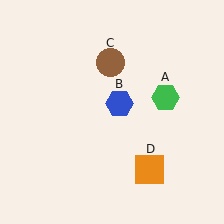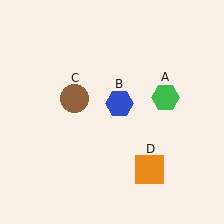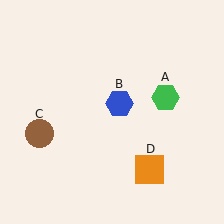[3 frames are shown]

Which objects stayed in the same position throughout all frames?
Green hexagon (object A) and blue hexagon (object B) and orange square (object D) remained stationary.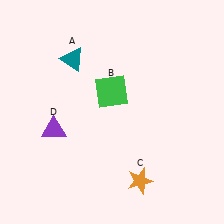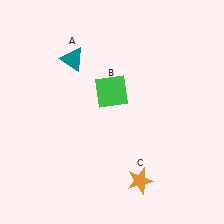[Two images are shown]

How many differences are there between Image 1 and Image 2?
There is 1 difference between the two images.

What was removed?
The purple triangle (D) was removed in Image 2.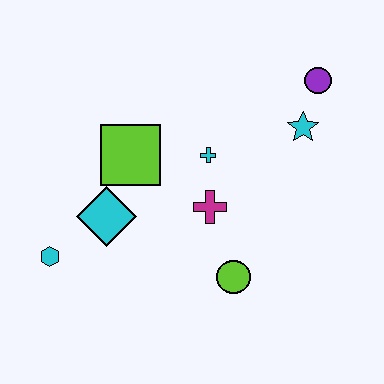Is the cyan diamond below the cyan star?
Yes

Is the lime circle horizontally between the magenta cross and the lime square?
No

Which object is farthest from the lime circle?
The purple circle is farthest from the lime circle.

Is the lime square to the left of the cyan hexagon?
No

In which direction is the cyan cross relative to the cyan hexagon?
The cyan cross is to the right of the cyan hexagon.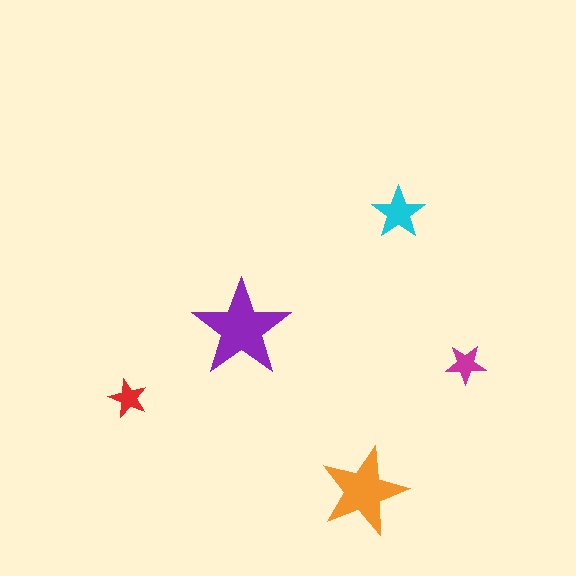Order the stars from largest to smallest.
the purple one, the orange one, the cyan one, the magenta one, the red one.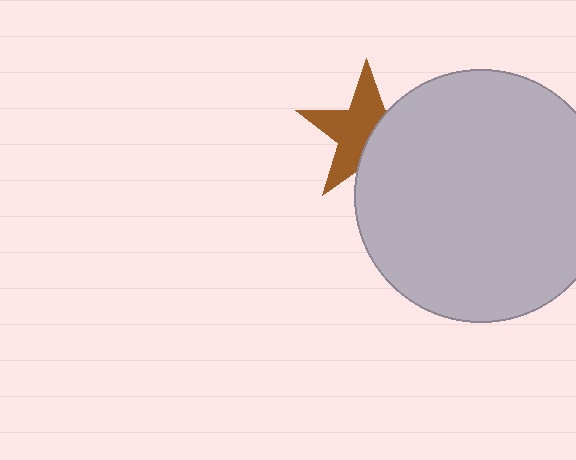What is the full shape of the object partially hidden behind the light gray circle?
The partially hidden object is a brown star.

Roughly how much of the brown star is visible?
About half of it is visible (roughly 59%).